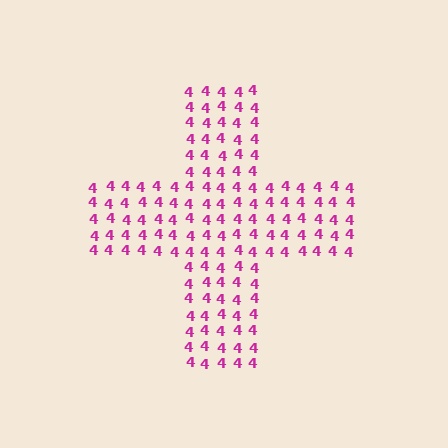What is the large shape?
The large shape is a cross.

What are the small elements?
The small elements are digit 4's.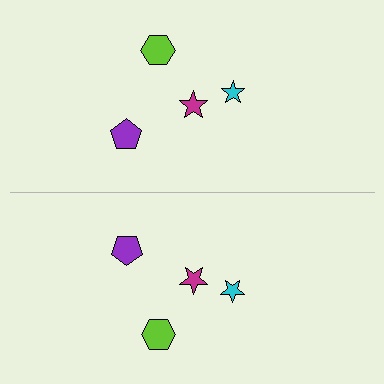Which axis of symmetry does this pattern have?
The pattern has a horizontal axis of symmetry running through the center of the image.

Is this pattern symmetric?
Yes, this pattern has bilateral (reflection) symmetry.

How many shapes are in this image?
There are 8 shapes in this image.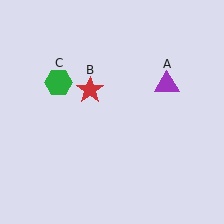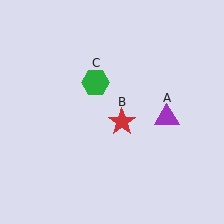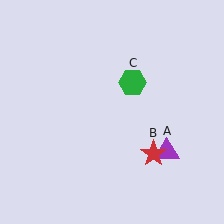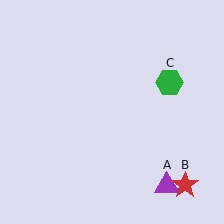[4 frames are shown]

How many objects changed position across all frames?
3 objects changed position: purple triangle (object A), red star (object B), green hexagon (object C).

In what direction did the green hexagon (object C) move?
The green hexagon (object C) moved right.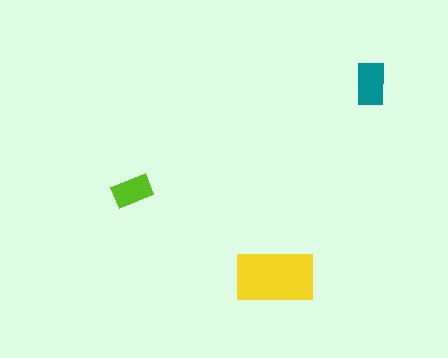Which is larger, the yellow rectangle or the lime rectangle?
The yellow one.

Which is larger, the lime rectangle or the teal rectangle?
The teal one.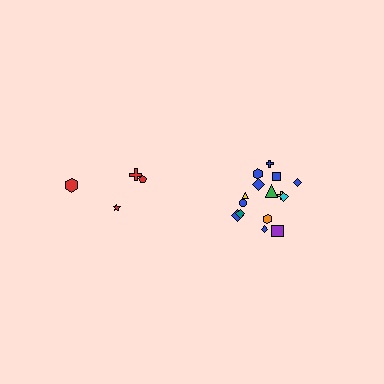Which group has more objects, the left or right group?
The right group.